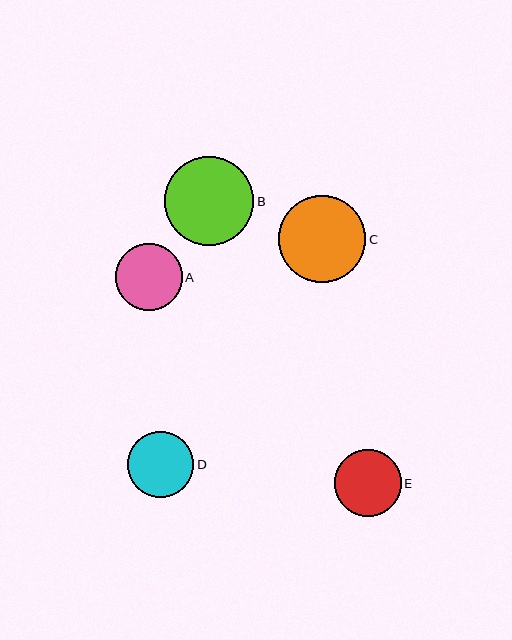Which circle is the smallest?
Circle D is the smallest with a size of approximately 66 pixels.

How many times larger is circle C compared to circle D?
Circle C is approximately 1.3 times the size of circle D.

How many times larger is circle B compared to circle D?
Circle B is approximately 1.4 times the size of circle D.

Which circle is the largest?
Circle B is the largest with a size of approximately 89 pixels.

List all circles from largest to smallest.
From largest to smallest: B, C, E, A, D.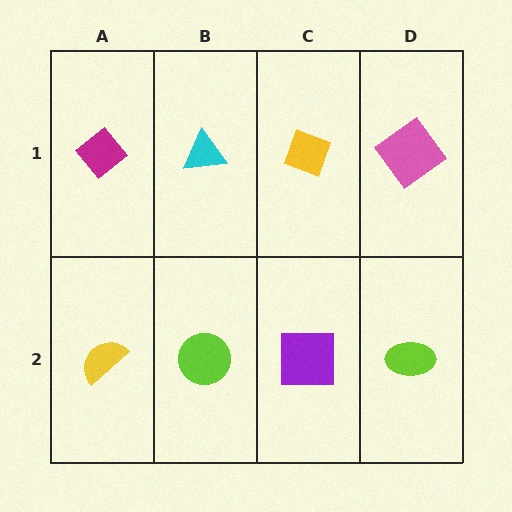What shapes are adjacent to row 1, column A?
A yellow semicircle (row 2, column A), a cyan triangle (row 1, column B).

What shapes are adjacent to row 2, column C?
A yellow diamond (row 1, column C), a lime circle (row 2, column B), a lime ellipse (row 2, column D).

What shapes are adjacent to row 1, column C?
A purple square (row 2, column C), a cyan triangle (row 1, column B), a pink diamond (row 1, column D).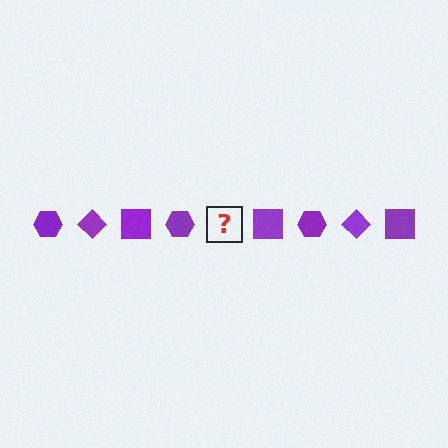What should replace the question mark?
The question mark should be replaced with a purple diamond.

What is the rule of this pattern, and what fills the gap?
The rule is that the pattern cycles through hexagon, diamond, square shapes in purple. The gap should be filled with a purple diamond.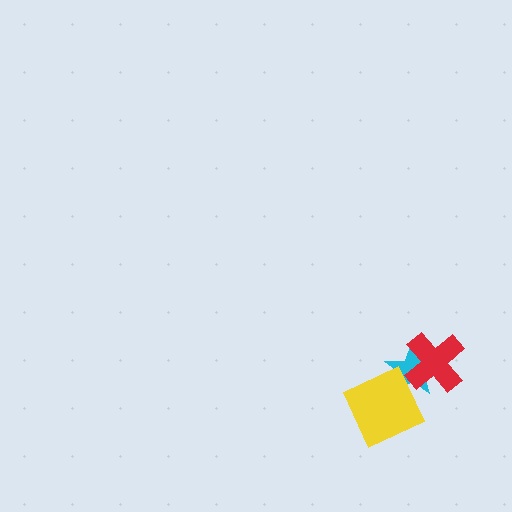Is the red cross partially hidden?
No, no other shape covers it.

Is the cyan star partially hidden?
Yes, it is partially covered by another shape.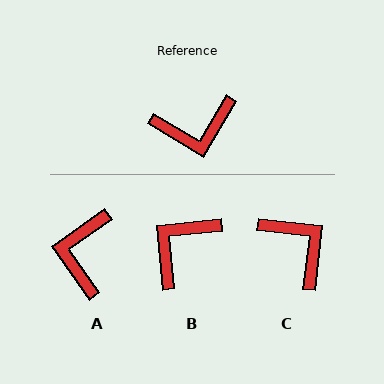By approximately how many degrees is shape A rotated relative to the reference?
Approximately 114 degrees clockwise.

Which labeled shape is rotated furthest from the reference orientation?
B, about 144 degrees away.